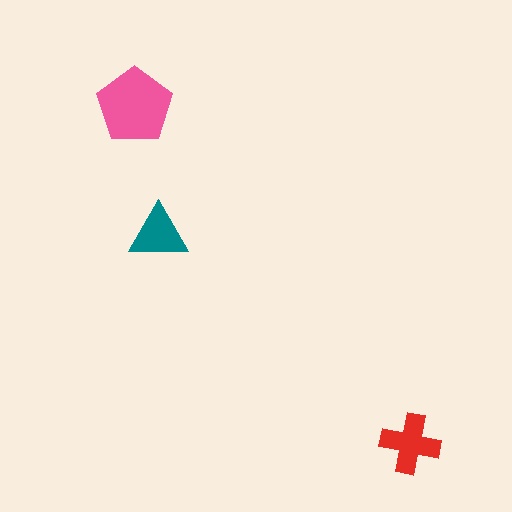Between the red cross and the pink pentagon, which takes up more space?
The pink pentagon.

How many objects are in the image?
There are 3 objects in the image.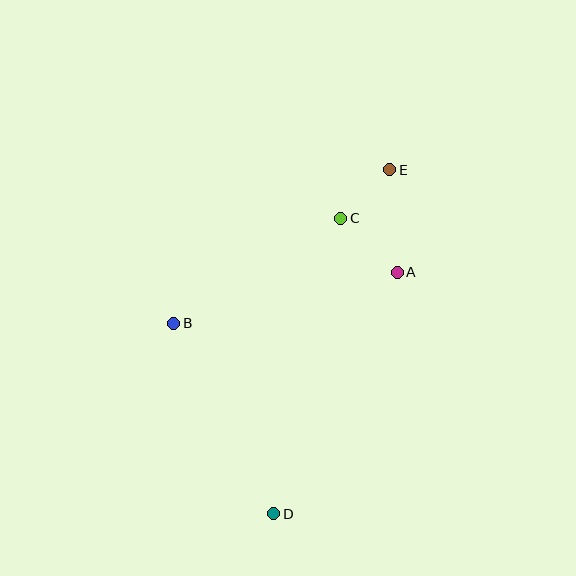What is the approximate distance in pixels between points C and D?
The distance between C and D is approximately 303 pixels.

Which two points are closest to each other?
Points C and E are closest to each other.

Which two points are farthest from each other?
Points D and E are farthest from each other.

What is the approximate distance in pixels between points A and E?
The distance between A and E is approximately 103 pixels.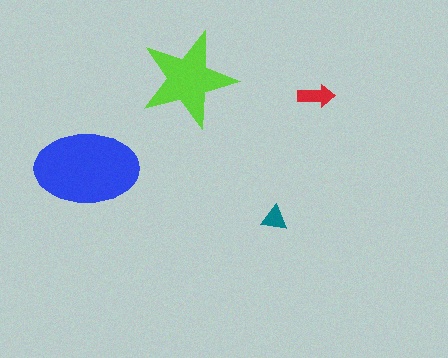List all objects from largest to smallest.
The blue ellipse, the lime star, the red arrow, the teal triangle.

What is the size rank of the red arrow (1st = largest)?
3rd.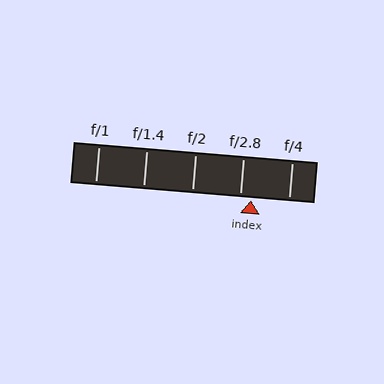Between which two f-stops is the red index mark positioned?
The index mark is between f/2.8 and f/4.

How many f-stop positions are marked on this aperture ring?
There are 5 f-stop positions marked.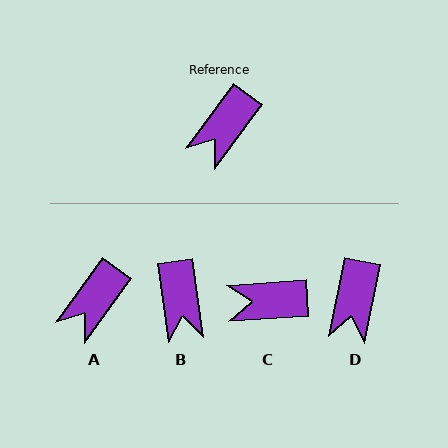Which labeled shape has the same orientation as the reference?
A.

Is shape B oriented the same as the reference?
No, it is off by about 44 degrees.